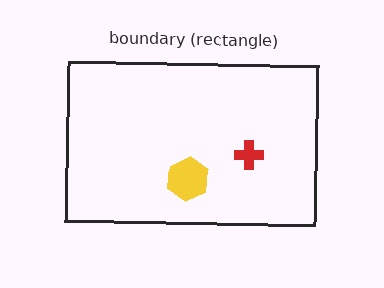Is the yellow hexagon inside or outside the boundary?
Inside.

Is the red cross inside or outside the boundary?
Inside.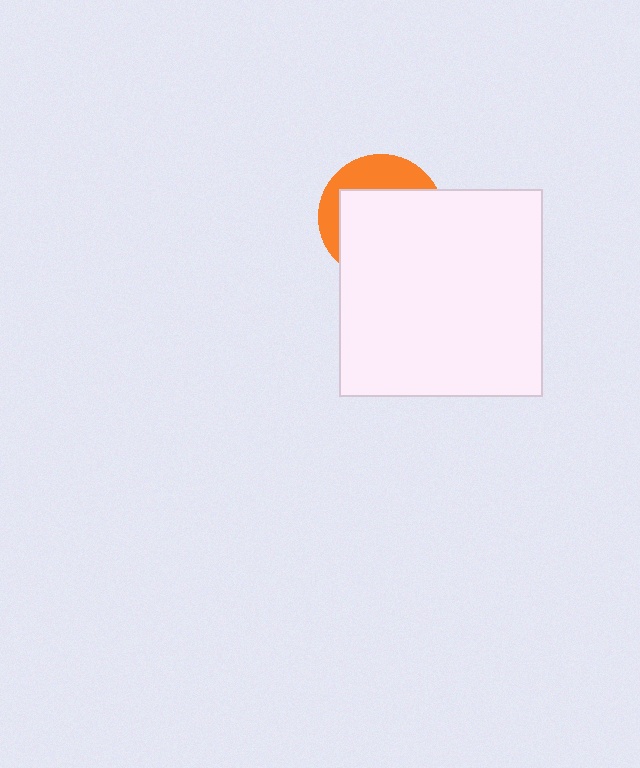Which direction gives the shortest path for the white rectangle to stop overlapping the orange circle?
Moving toward the lower-right gives the shortest separation.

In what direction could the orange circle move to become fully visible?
The orange circle could move toward the upper-left. That would shift it out from behind the white rectangle entirely.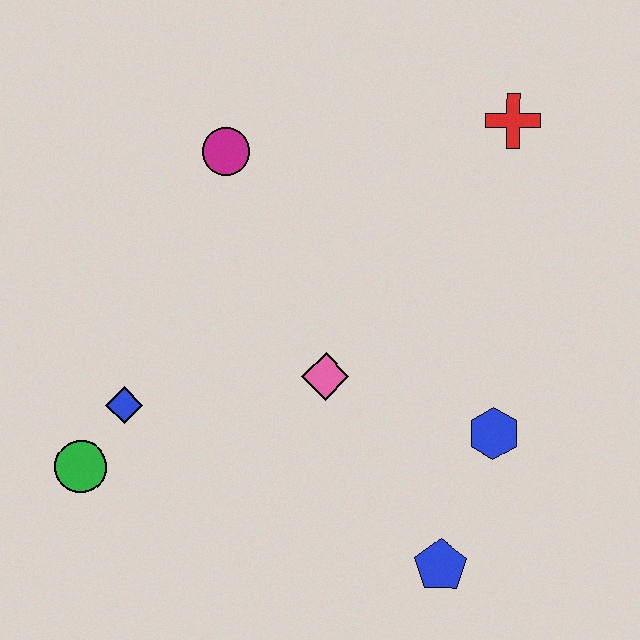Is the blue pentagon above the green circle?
No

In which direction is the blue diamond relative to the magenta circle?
The blue diamond is below the magenta circle.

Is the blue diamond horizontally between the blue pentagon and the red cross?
No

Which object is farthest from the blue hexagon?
The green circle is farthest from the blue hexagon.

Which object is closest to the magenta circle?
The pink diamond is closest to the magenta circle.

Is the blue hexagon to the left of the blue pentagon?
No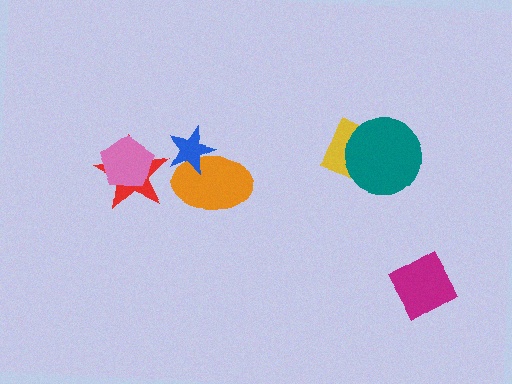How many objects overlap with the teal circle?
1 object overlaps with the teal circle.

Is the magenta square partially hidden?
No, no other shape covers it.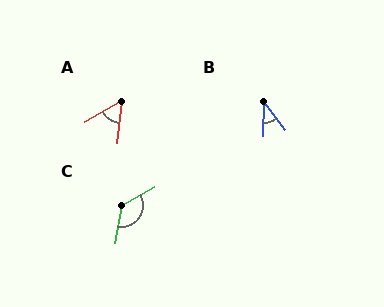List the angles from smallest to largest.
B (38°), A (53°), C (129°).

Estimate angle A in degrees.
Approximately 53 degrees.